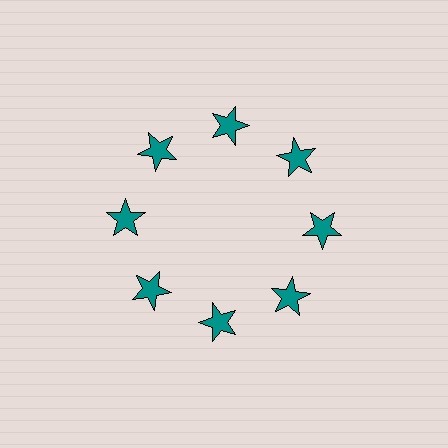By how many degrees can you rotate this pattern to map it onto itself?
The pattern maps onto itself every 45 degrees of rotation.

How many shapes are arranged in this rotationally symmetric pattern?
There are 8 shapes, arranged in 8 groups of 1.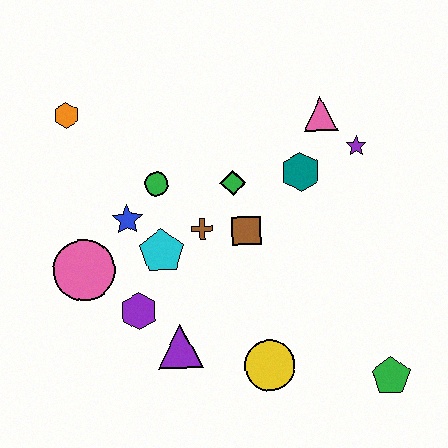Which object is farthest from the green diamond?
The green pentagon is farthest from the green diamond.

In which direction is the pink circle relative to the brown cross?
The pink circle is to the left of the brown cross.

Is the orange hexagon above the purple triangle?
Yes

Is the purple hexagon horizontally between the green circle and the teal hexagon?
No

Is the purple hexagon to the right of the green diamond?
No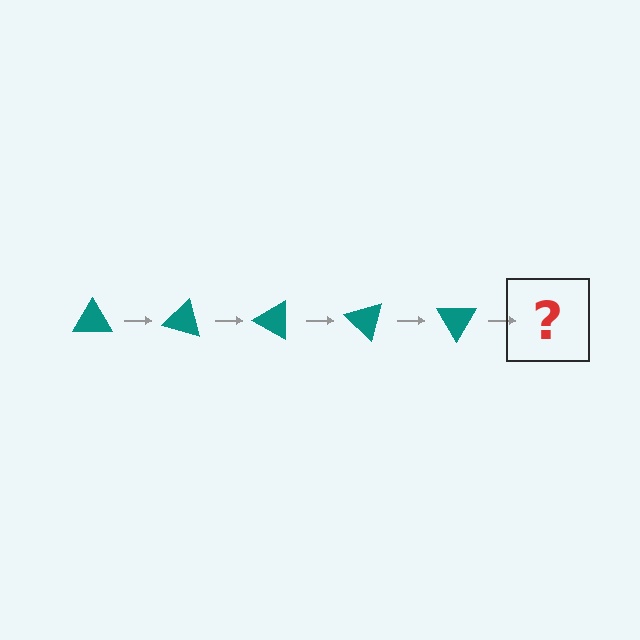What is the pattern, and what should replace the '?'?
The pattern is that the triangle rotates 15 degrees each step. The '?' should be a teal triangle rotated 75 degrees.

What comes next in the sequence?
The next element should be a teal triangle rotated 75 degrees.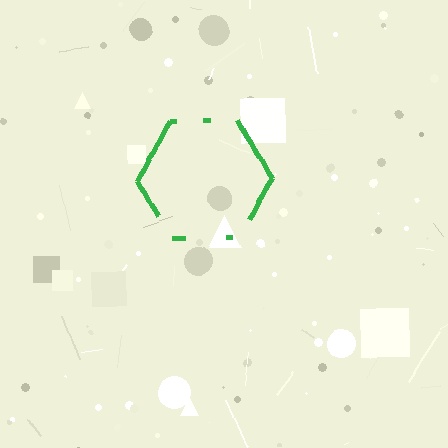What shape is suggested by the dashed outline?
The dashed outline suggests a hexagon.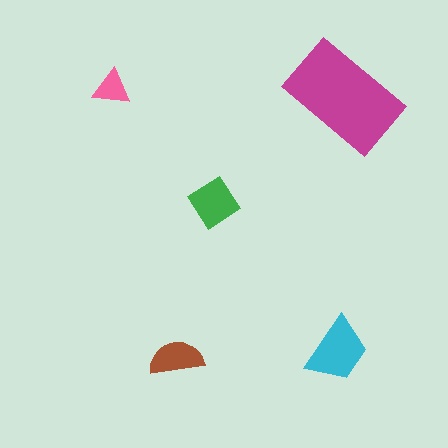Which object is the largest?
The magenta rectangle.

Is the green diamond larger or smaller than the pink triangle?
Larger.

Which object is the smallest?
The pink triangle.